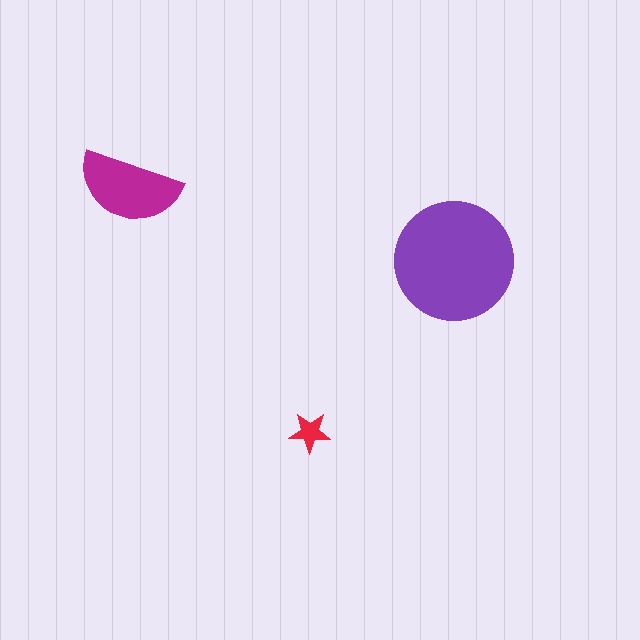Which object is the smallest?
The red star.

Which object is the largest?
The purple circle.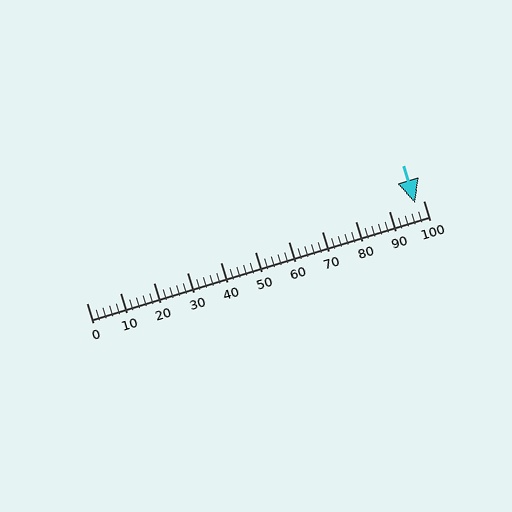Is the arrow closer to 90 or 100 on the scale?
The arrow is closer to 100.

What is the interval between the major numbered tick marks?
The major tick marks are spaced 10 units apart.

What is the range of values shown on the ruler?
The ruler shows values from 0 to 100.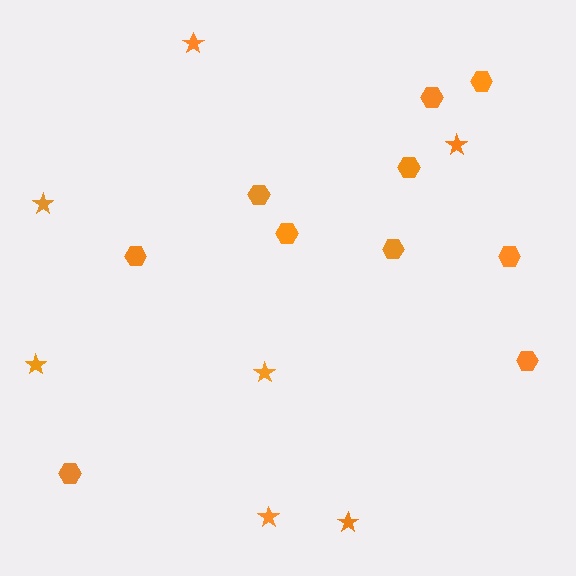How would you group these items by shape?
There are 2 groups: one group of hexagons (10) and one group of stars (7).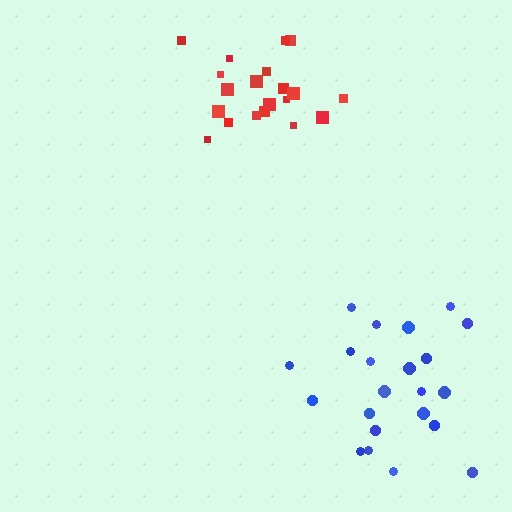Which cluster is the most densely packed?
Red.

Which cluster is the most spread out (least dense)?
Blue.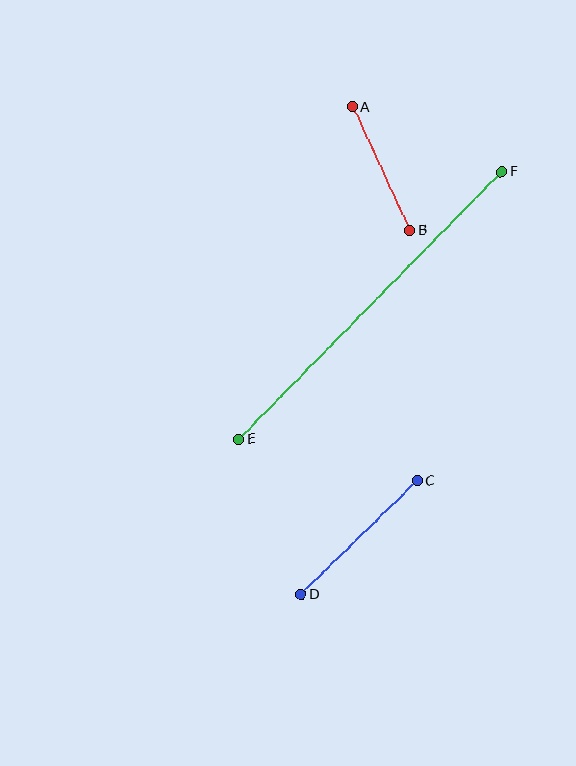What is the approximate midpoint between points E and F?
The midpoint is at approximately (370, 306) pixels.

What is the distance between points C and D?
The distance is approximately 163 pixels.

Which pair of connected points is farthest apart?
Points E and F are farthest apart.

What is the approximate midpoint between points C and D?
The midpoint is at approximately (359, 538) pixels.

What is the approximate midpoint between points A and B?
The midpoint is at approximately (381, 169) pixels.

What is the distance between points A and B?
The distance is approximately 136 pixels.